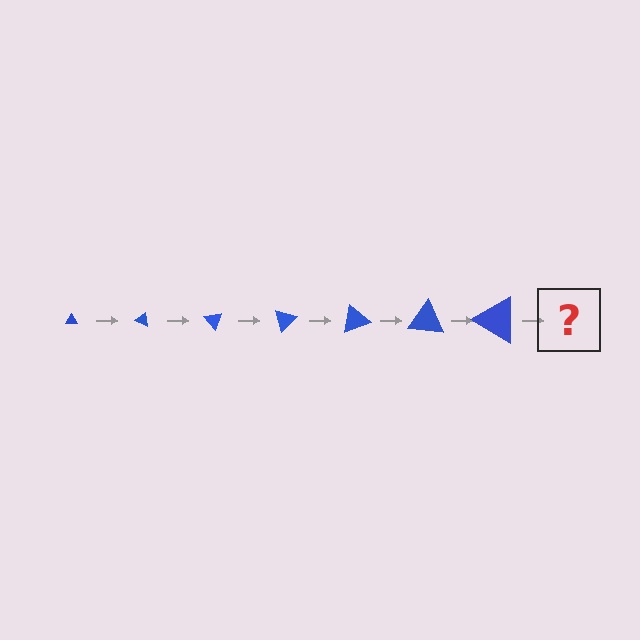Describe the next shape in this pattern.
It should be a triangle, larger than the previous one and rotated 175 degrees from the start.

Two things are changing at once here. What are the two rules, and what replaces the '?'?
The two rules are that the triangle grows larger each step and it rotates 25 degrees each step. The '?' should be a triangle, larger than the previous one and rotated 175 degrees from the start.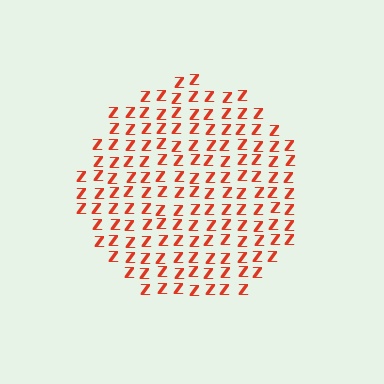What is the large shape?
The large shape is a circle.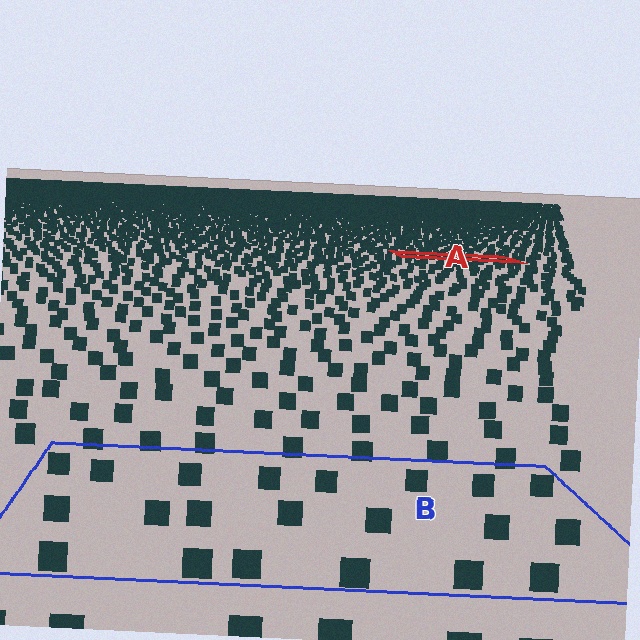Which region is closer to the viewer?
Region B is closer. The texture elements there are larger and more spread out.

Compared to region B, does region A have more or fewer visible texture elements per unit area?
Region A has more texture elements per unit area — they are packed more densely because it is farther away.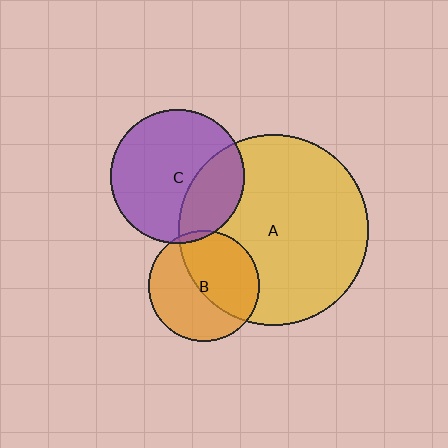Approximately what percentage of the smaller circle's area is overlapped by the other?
Approximately 50%.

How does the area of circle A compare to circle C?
Approximately 2.0 times.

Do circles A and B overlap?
Yes.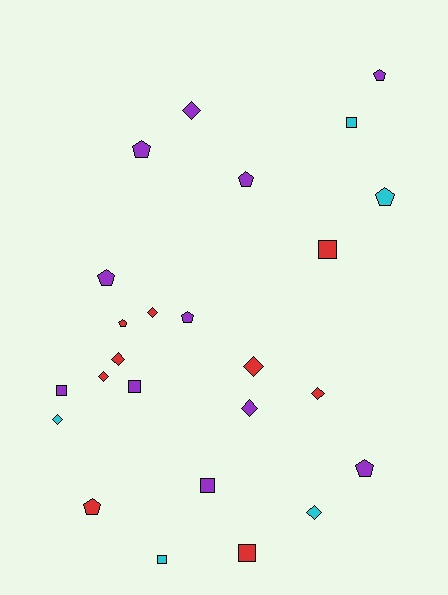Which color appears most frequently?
Purple, with 11 objects.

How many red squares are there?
There are 2 red squares.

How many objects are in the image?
There are 25 objects.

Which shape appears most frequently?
Pentagon, with 9 objects.